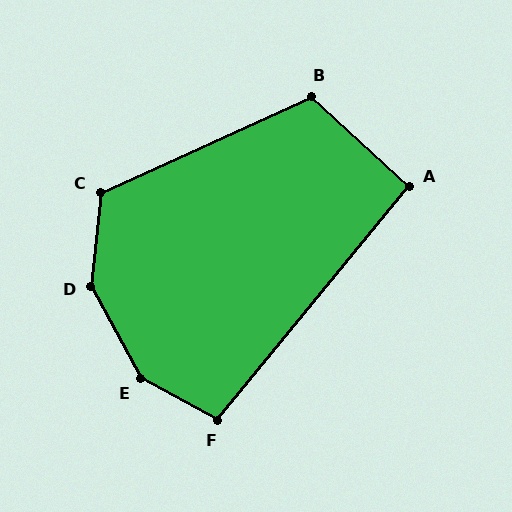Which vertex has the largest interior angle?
E, at approximately 147 degrees.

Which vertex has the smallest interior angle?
A, at approximately 93 degrees.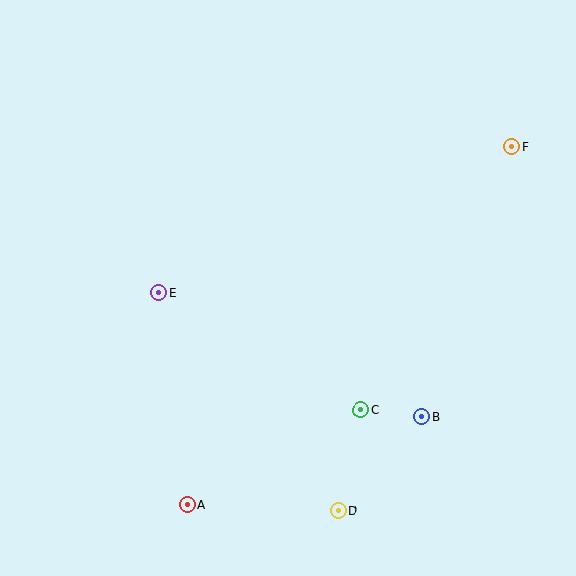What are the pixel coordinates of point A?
Point A is at (187, 504).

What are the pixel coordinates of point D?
Point D is at (338, 510).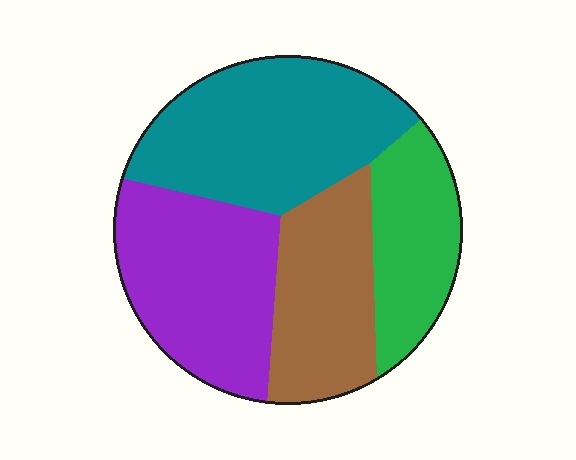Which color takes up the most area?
Teal, at roughly 30%.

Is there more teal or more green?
Teal.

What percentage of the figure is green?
Green takes up less than a quarter of the figure.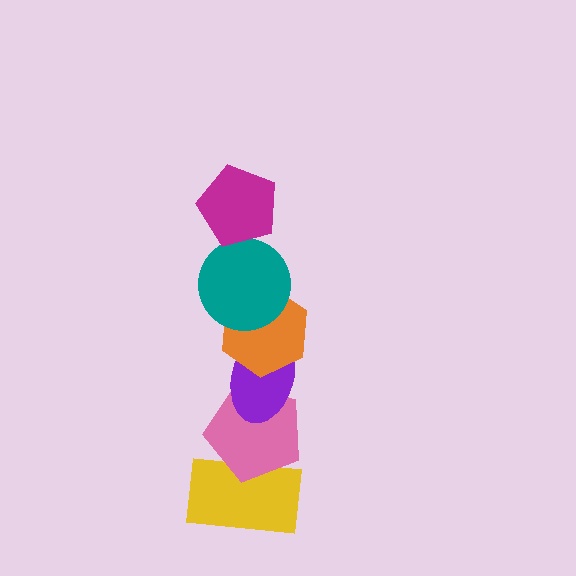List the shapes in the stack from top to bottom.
From top to bottom: the magenta pentagon, the teal circle, the orange hexagon, the purple ellipse, the pink pentagon, the yellow rectangle.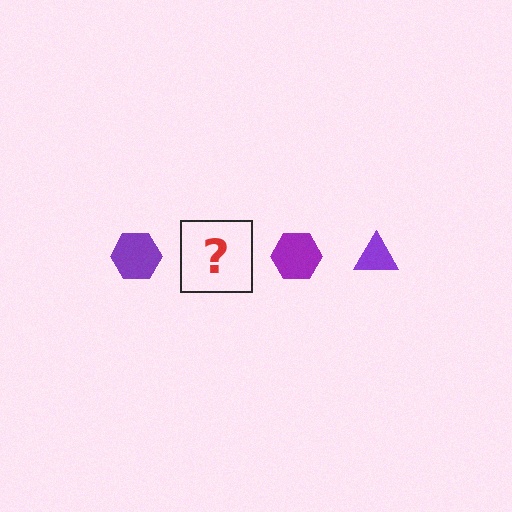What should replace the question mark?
The question mark should be replaced with a purple triangle.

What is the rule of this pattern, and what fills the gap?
The rule is that the pattern cycles through hexagon, triangle shapes in purple. The gap should be filled with a purple triangle.